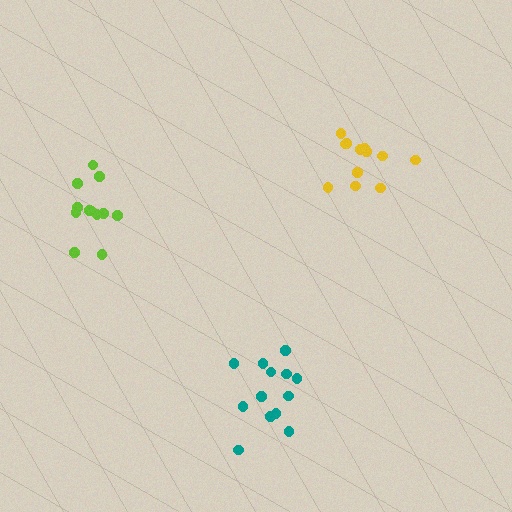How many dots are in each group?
Group 1: 12 dots, Group 2: 12 dots, Group 3: 13 dots (37 total).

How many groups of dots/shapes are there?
There are 3 groups.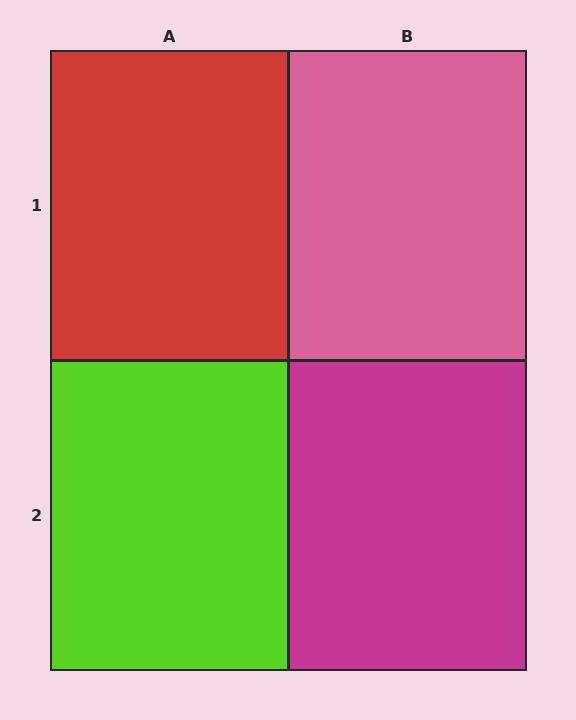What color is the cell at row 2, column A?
Lime.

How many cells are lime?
1 cell is lime.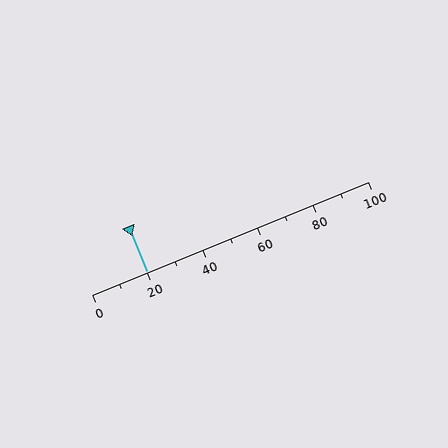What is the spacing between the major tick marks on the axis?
The major ticks are spaced 20 apart.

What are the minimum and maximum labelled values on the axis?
The axis runs from 0 to 100.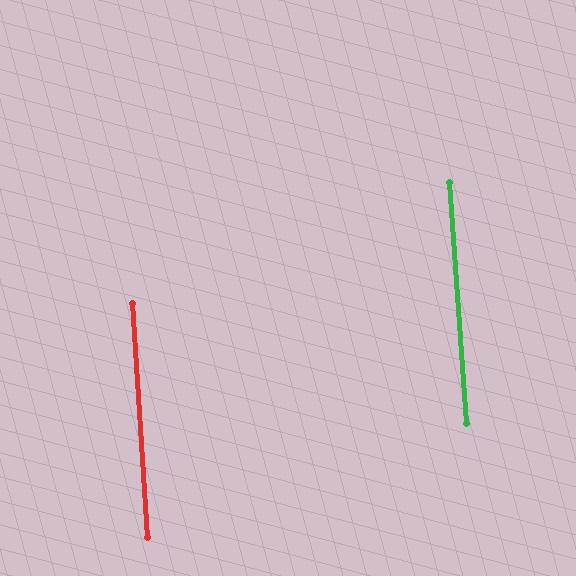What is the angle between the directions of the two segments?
Approximately 0 degrees.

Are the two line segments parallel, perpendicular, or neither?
Parallel — their directions differ by only 0.5°.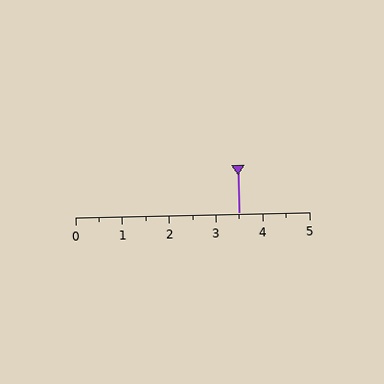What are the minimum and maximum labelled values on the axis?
The axis runs from 0 to 5.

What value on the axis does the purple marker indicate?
The marker indicates approximately 3.5.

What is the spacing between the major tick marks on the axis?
The major ticks are spaced 1 apart.